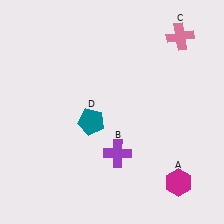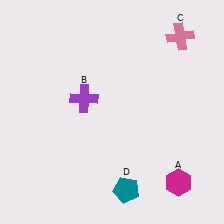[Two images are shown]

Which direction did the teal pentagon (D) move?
The teal pentagon (D) moved down.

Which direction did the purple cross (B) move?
The purple cross (B) moved up.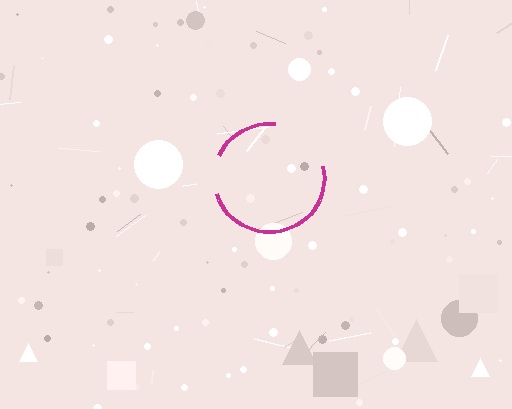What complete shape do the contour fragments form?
The contour fragments form a circle.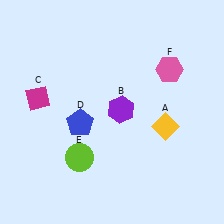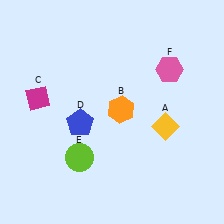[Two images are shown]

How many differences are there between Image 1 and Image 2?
There is 1 difference between the two images.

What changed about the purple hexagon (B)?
In Image 1, B is purple. In Image 2, it changed to orange.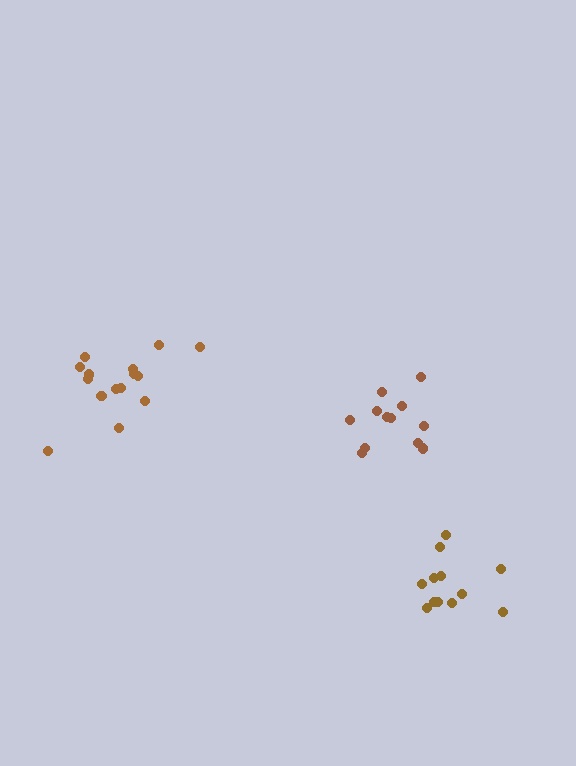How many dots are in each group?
Group 1: 15 dots, Group 2: 12 dots, Group 3: 12 dots (39 total).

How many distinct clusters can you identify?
There are 3 distinct clusters.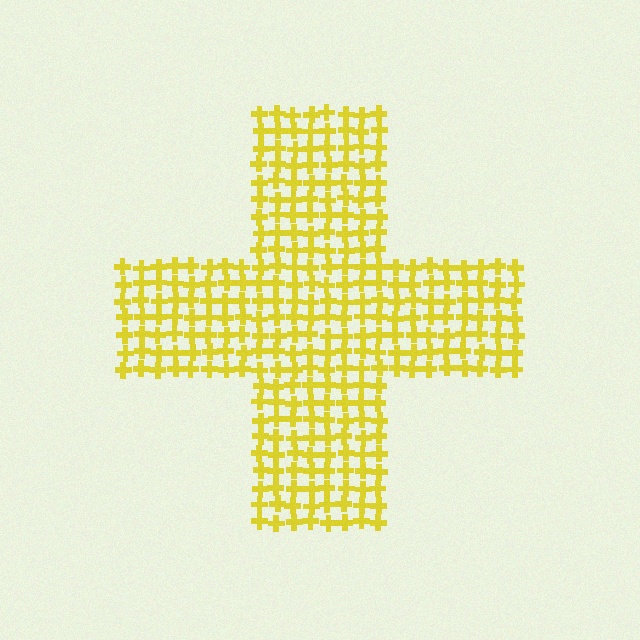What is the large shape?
The large shape is a cross.